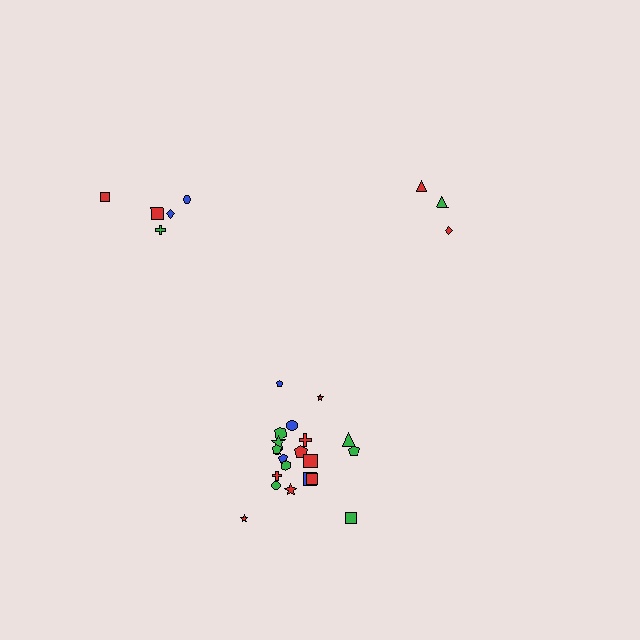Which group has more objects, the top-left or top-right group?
The top-left group.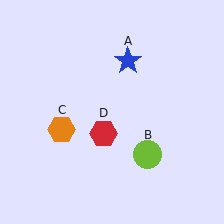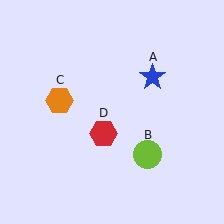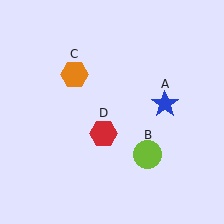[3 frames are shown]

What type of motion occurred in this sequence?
The blue star (object A), orange hexagon (object C) rotated clockwise around the center of the scene.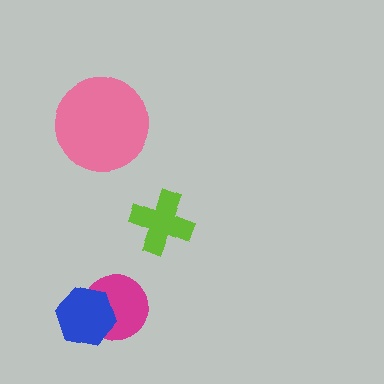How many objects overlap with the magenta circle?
1 object overlaps with the magenta circle.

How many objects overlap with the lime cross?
0 objects overlap with the lime cross.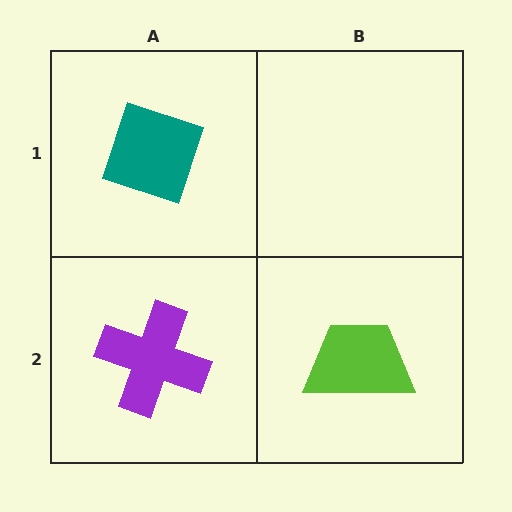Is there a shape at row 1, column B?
No, that cell is empty.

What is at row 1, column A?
A teal diamond.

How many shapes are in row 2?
2 shapes.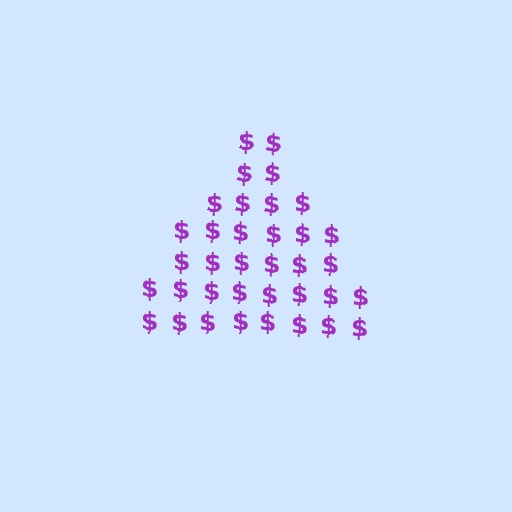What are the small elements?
The small elements are dollar signs.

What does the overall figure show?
The overall figure shows a triangle.